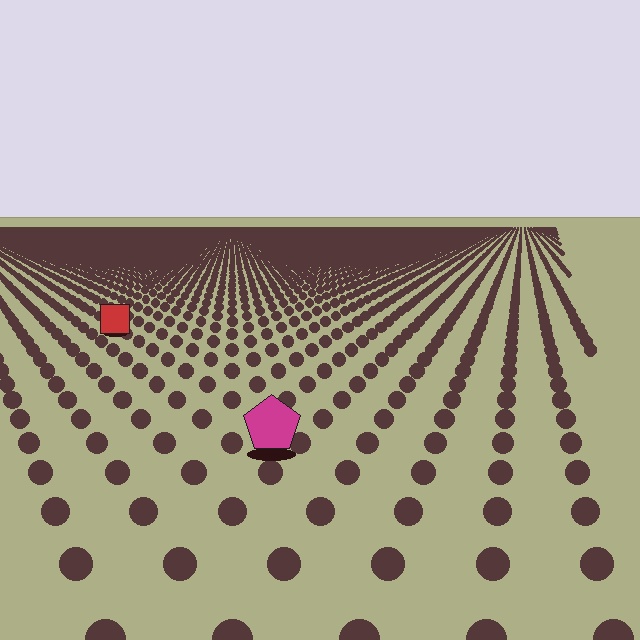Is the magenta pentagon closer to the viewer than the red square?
Yes. The magenta pentagon is closer — you can tell from the texture gradient: the ground texture is coarser near it.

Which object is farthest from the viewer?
The red square is farthest from the viewer. It appears smaller and the ground texture around it is denser.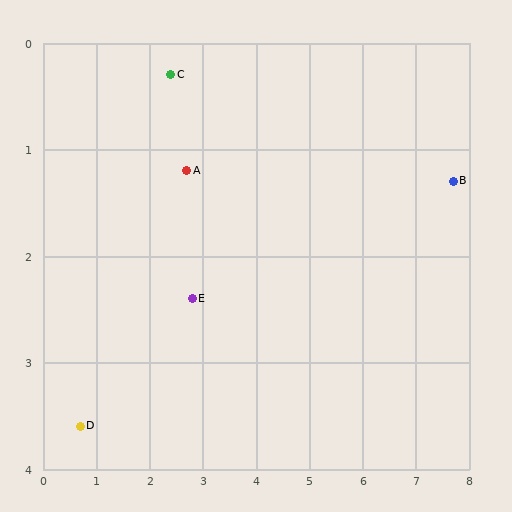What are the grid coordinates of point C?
Point C is at approximately (2.4, 0.3).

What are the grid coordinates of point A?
Point A is at approximately (2.7, 1.2).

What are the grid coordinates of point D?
Point D is at approximately (0.7, 3.6).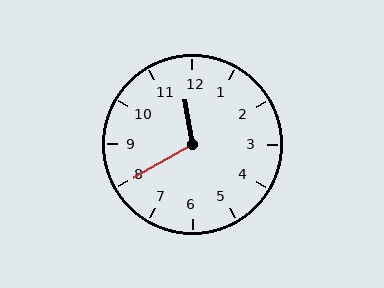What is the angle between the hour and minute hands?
Approximately 110 degrees.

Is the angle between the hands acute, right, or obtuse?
It is obtuse.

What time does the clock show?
11:40.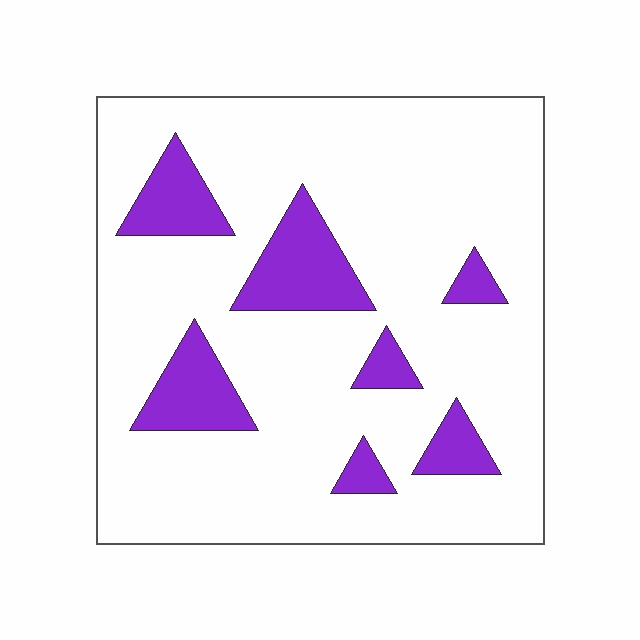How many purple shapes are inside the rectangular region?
7.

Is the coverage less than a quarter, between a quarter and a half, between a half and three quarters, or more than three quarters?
Less than a quarter.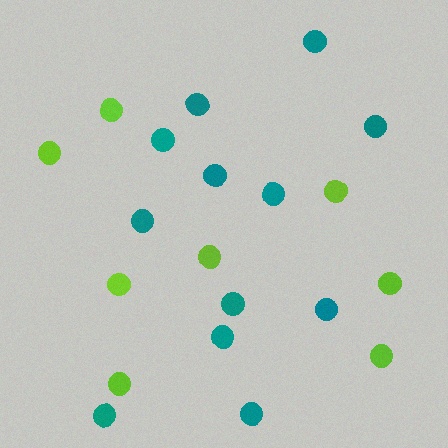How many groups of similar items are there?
There are 2 groups: one group of lime circles (8) and one group of teal circles (12).